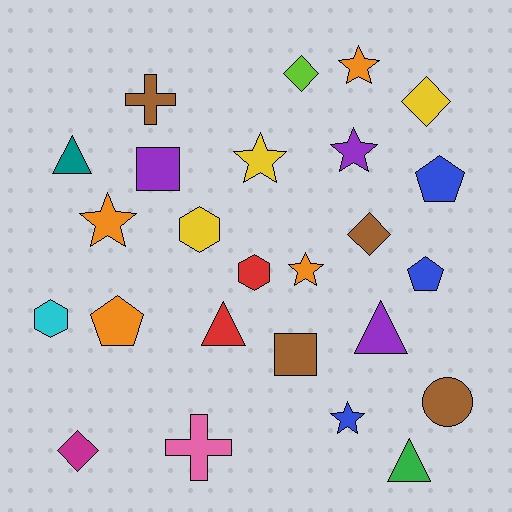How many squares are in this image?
There are 2 squares.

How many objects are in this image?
There are 25 objects.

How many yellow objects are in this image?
There are 3 yellow objects.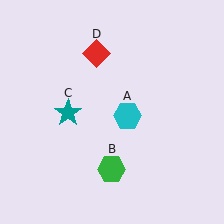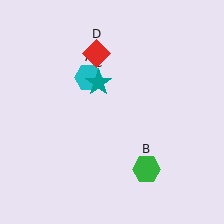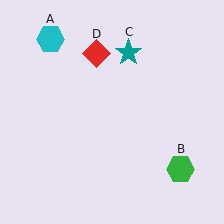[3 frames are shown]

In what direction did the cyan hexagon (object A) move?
The cyan hexagon (object A) moved up and to the left.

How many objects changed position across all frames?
3 objects changed position: cyan hexagon (object A), green hexagon (object B), teal star (object C).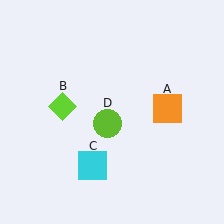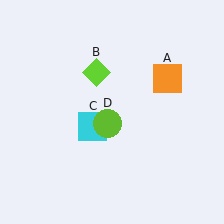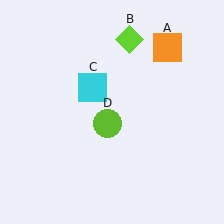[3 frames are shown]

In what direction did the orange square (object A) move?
The orange square (object A) moved up.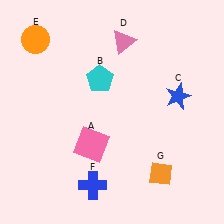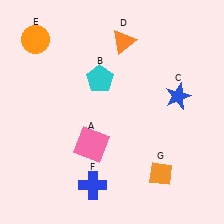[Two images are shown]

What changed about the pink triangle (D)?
In Image 1, D is pink. In Image 2, it changed to orange.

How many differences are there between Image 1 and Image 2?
There is 1 difference between the two images.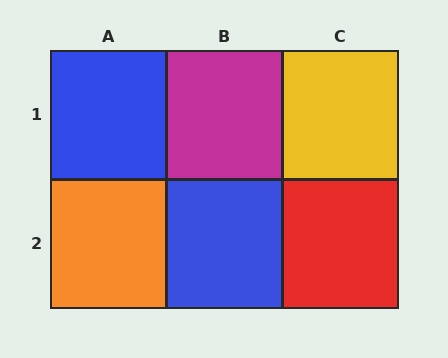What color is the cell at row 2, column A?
Orange.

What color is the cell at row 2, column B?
Blue.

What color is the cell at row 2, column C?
Red.